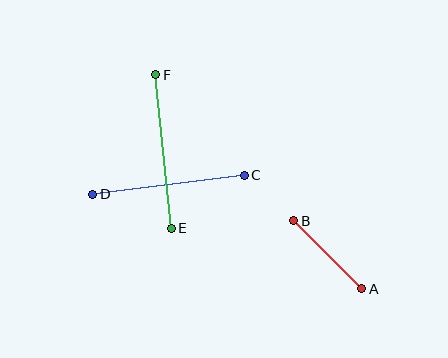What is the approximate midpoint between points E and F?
The midpoint is at approximately (164, 152) pixels.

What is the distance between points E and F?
The distance is approximately 154 pixels.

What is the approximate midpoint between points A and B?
The midpoint is at approximately (328, 255) pixels.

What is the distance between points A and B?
The distance is approximately 96 pixels.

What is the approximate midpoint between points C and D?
The midpoint is at approximately (168, 185) pixels.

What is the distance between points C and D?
The distance is approximately 153 pixels.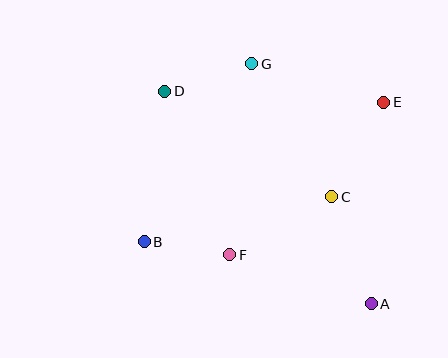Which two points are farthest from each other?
Points A and D are farthest from each other.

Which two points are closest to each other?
Points B and F are closest to each other.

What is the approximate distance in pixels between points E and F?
The distance between E and F is approximately 217 pixels.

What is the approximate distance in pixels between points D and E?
The distance between D and E is approximately 220 pixels.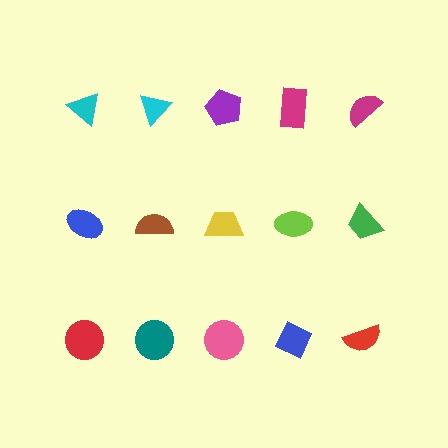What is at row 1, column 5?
A magenta semicircle.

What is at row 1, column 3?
A purple pentagon.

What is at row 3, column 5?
A red semicircle.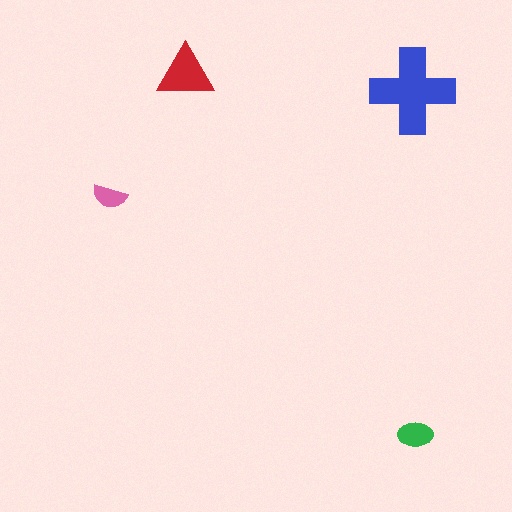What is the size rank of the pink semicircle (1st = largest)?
4th.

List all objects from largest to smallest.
The blue cross, the red triangle, the green ellipse, the pink semicircle.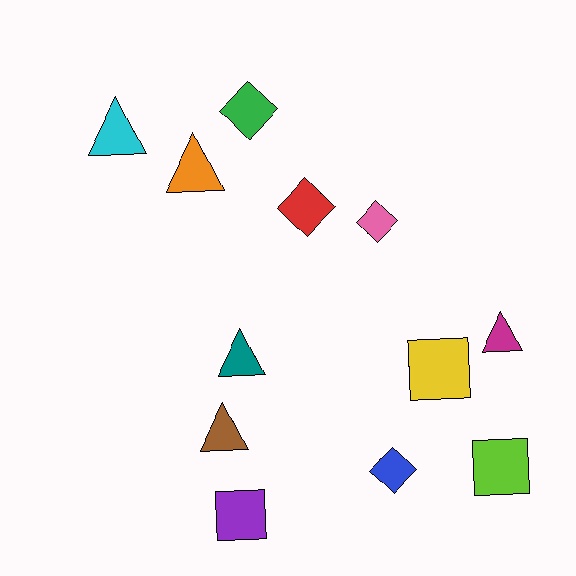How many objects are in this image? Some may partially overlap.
There are 12 objects.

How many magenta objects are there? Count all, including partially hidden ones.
There is 1 magenta object.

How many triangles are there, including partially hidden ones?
There are 5 triangles.